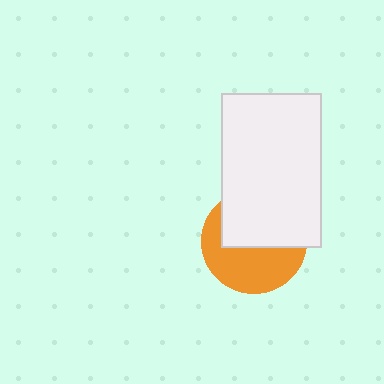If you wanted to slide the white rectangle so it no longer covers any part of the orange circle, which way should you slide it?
Slide it up — that is the most direct way to separate the two shapes.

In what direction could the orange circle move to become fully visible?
The orange circle could move down. That would shift it out from behind the white rectangle entirely.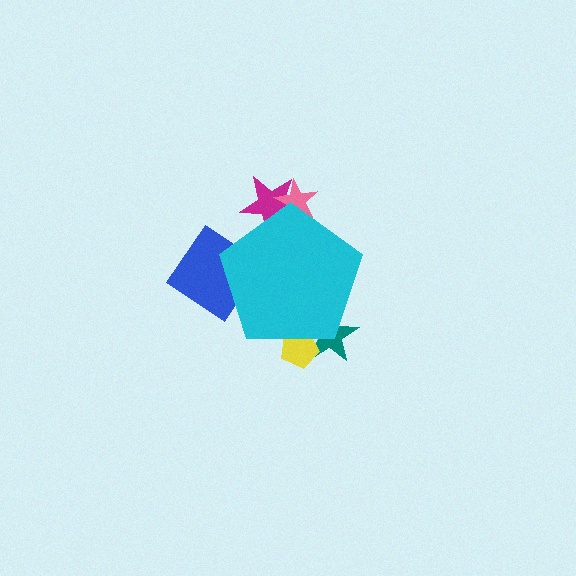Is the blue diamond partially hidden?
Yes, the blue diamond is partially hidden behind the cyan pentagon.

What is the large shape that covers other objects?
A cyan pentagon.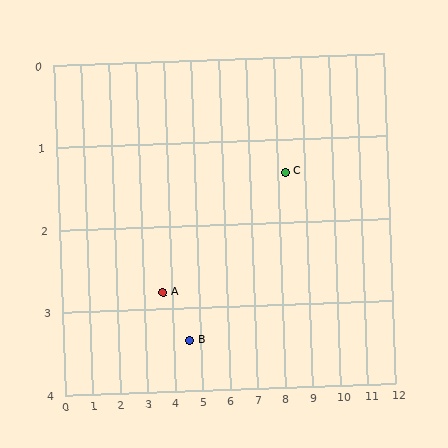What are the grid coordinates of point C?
Point C is at approximately (8.3, 1.4).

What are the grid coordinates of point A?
Point A is at approximately (3.7, 2.8).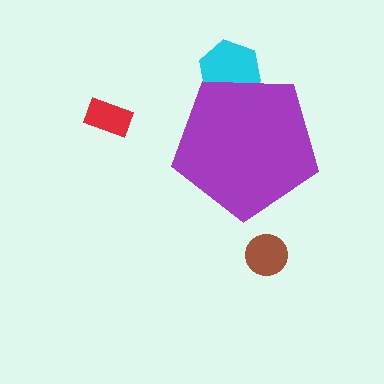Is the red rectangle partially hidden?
No, the red rectangle is fully visible.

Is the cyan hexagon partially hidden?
Yes, the cyan hexagon is partially hidden behind the purple pentagon.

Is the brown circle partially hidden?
No, the brown circle is fully visible.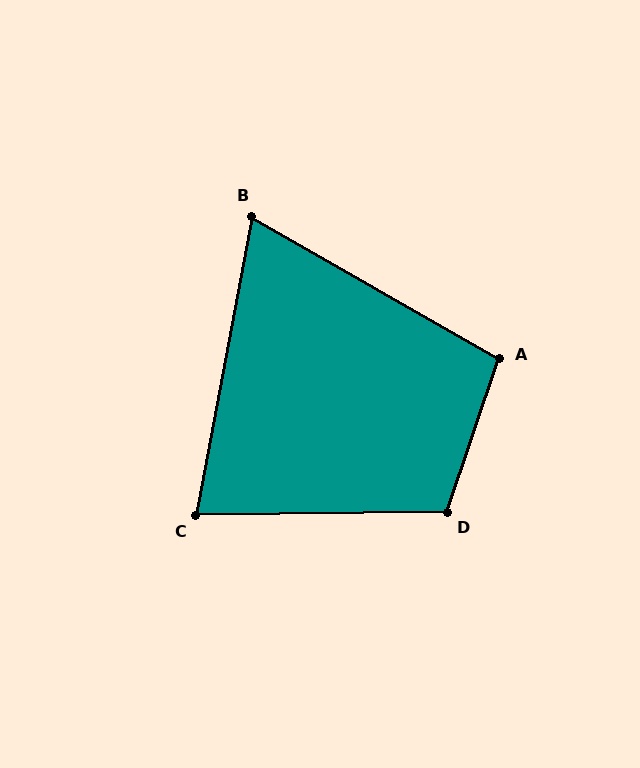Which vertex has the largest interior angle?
D, at approximately 109 degrees.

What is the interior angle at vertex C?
Approximately 79 degrees (acute).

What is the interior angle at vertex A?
Approximately 101 degrees (obtuse).